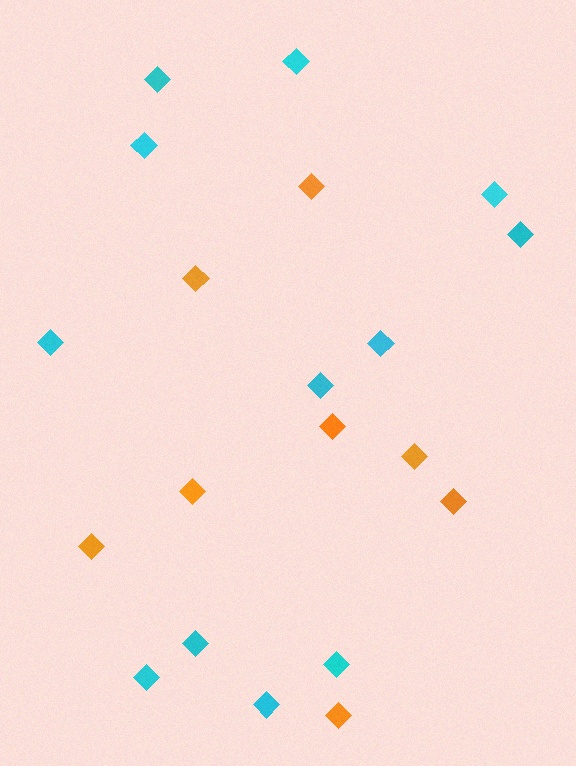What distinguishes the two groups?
There are 2 groups: one group of cyan diamonds (12) and one group of orange diamonds (8).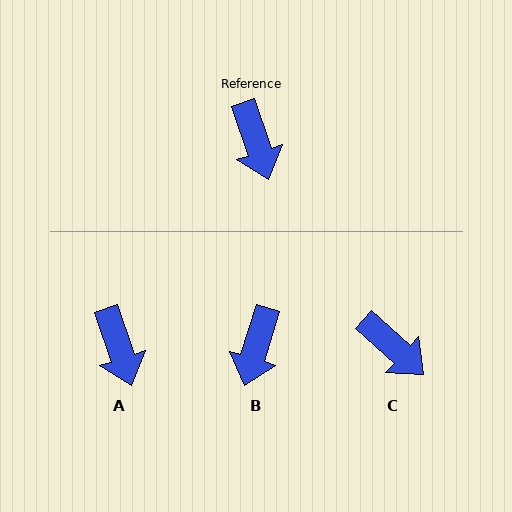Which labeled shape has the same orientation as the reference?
A.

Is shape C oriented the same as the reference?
No, it is off by about 29 degrees.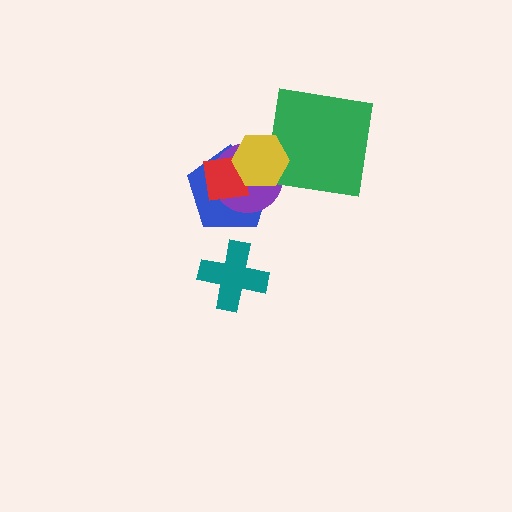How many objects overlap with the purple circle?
3 objects overlap with the purple circle.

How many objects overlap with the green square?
1 object overlaps with the green square.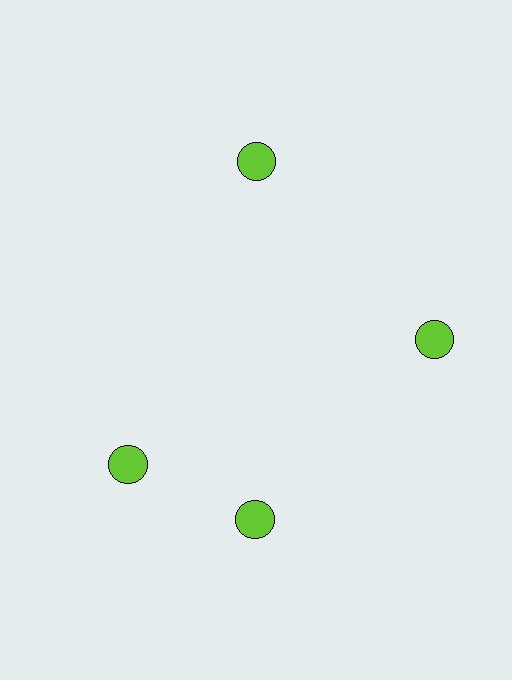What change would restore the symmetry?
The symmetry would be restored by rotating it back into even spacing with its neighbors so that all 4 circles sit at equal angles and equal distance from the center.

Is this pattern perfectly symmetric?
No. The 4 lime circles are arranged in a ring, but one element near the 9 o'clock position is rotated out of alignment along the ring, breaking the 4-fold rotational symmetry.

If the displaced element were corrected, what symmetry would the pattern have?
It would have 4-fold rotational symmetry — the pattern would map onto itself every 90 degrees.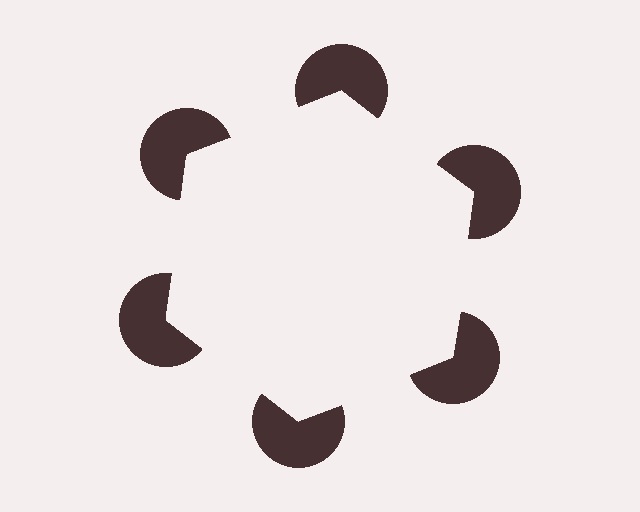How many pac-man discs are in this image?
There are 6 — one at each vertex of the illusory hexagon.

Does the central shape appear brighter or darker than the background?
It typically appears slightly brighter than the background, even though no actual brightness change is drawn.